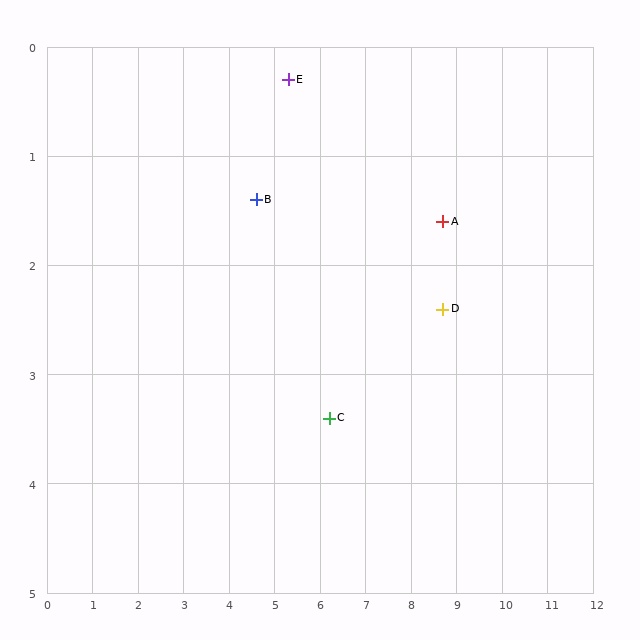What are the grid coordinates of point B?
Point B is at approximately (4.6, 1.4).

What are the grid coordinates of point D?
Point D is at approximately (8.7, 2.4).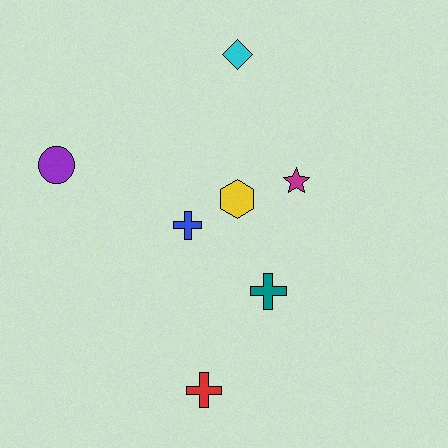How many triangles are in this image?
There are no triangles.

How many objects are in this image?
There are 7 objects.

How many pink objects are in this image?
There are no pink objects.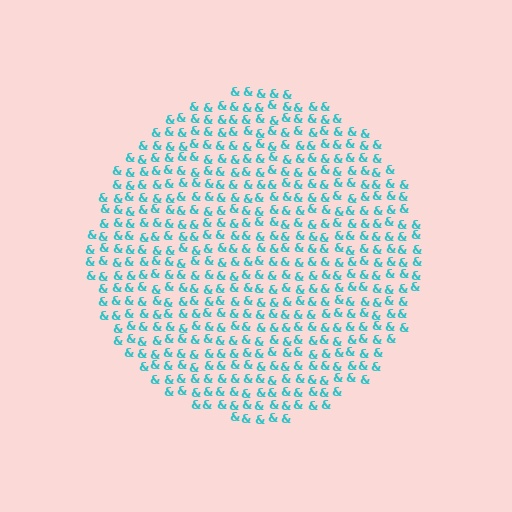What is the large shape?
The large shape is a circle.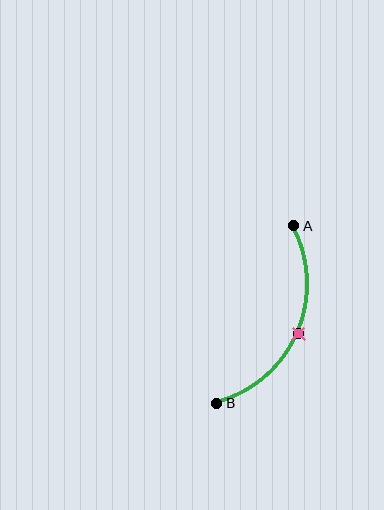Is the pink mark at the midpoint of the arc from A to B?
Yes. The pink mark lies on the arc at equal arc-length from both A and B — it is the arc midpoint.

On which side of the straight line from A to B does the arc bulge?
The arc bulges to the right of the straight line connecting A and B.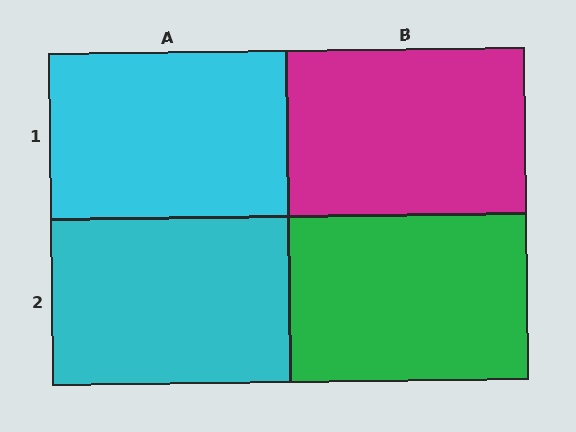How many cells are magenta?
1 cell is magenta.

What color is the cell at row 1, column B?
Magenta.